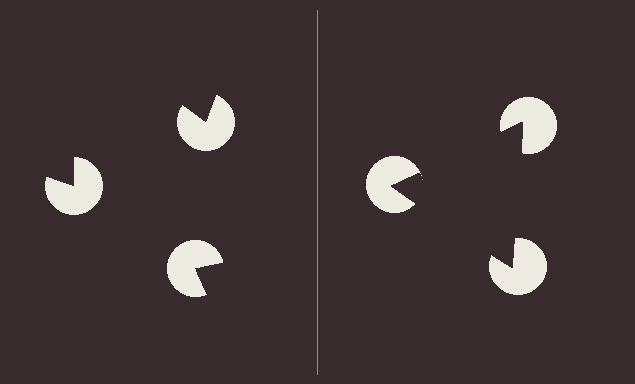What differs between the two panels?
The pac-man discs are positioned identically on both sides; only the wedge orientations differ. On the right they align to a triangle; on the left they are misaligned.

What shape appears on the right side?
An illusory triangle.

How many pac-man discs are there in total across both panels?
6 — 3 on each side.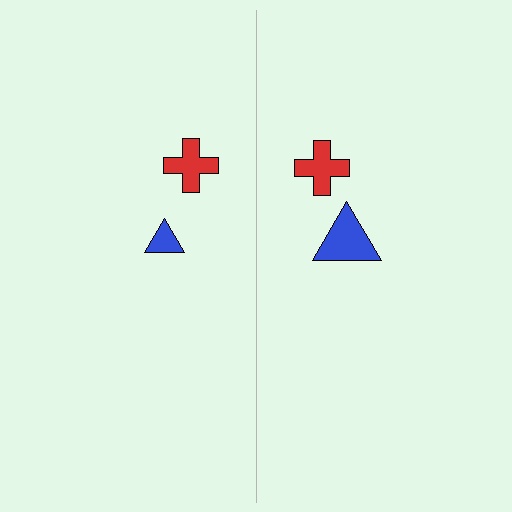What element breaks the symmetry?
The blue triangle on the right side has a different size than its mirror counterpart.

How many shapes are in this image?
There are 4 shapes in this image.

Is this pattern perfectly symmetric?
No, the pattern is not perfectly symmetric. The blue triangle on the right side has a different size than its mirror counterpart.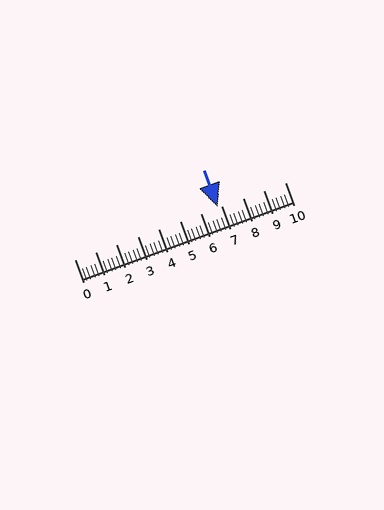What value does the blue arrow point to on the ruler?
The blue arrow points to approximately 6.8.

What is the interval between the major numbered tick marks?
The major tick marks are spaced 1 units apart.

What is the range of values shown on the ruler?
The ruler shows values from 0 to 10.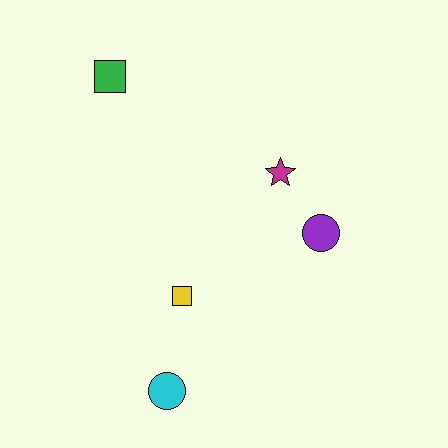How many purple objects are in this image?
There is 1 purple object.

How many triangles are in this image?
There are no triangles.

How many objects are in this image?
There are 5 objects.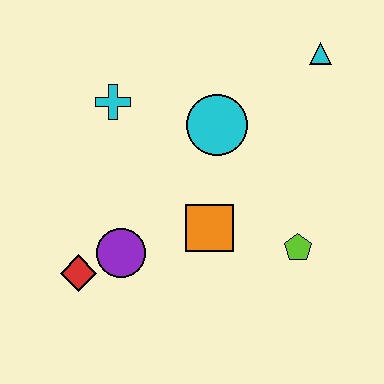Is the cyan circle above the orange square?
Yes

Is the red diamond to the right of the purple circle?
No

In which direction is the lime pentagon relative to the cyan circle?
The lime pentagon is below the cyan circle.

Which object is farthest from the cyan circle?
The red diamond is farthest from the cyan circle.